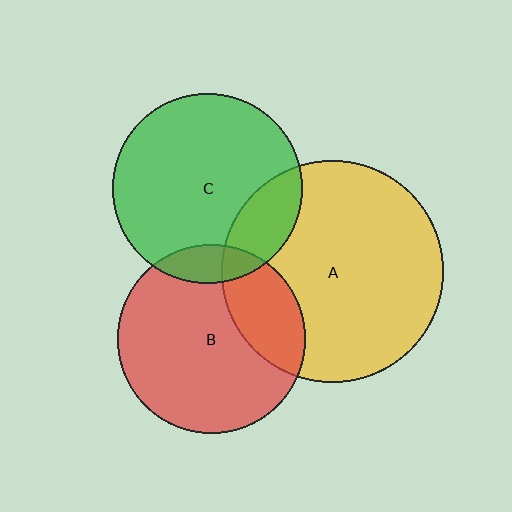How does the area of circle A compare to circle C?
Approximately 1.4 times.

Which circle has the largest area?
Circle A (yellow).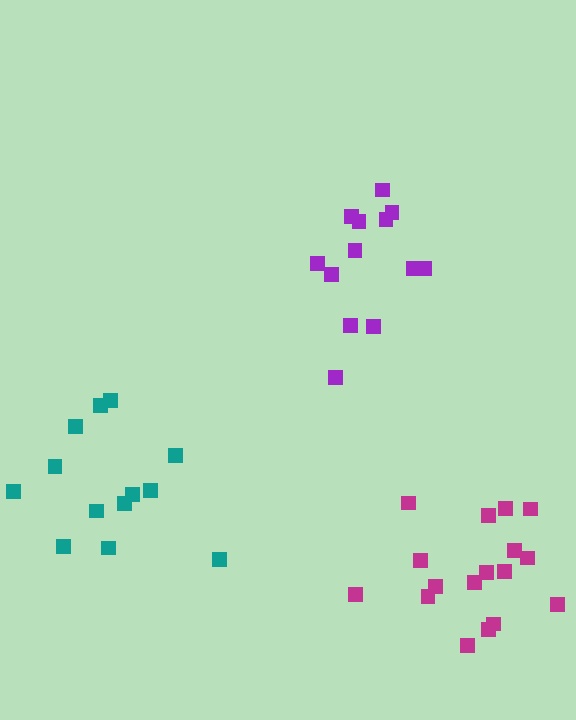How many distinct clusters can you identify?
There are 3 distinct clusters.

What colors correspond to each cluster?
The clusters are colored: magenta, purple, teal.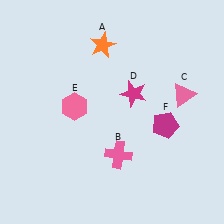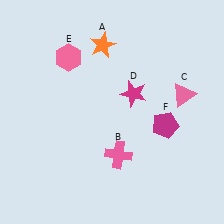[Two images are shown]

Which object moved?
The pink hexagon (E) moved up.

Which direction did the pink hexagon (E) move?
The pink hexagon (E) moved up.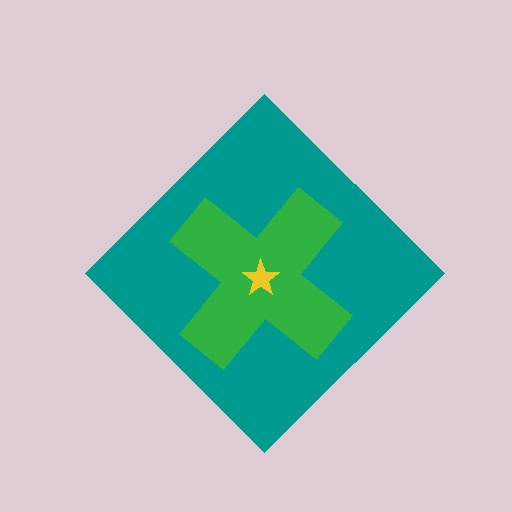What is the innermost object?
The yellow star.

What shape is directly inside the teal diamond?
The green cross.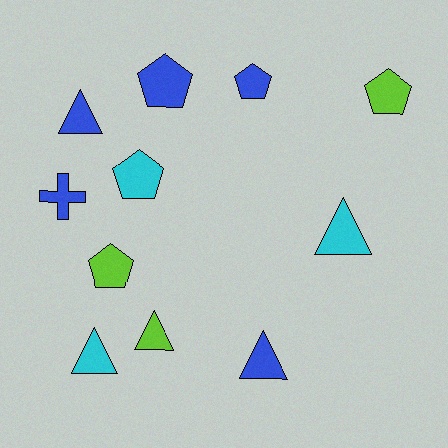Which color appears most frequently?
Blue, with 5 objects.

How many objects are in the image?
There are 11 objects.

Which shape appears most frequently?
Pentagon, with 5 objects.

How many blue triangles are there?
There are 2 blue triangles.